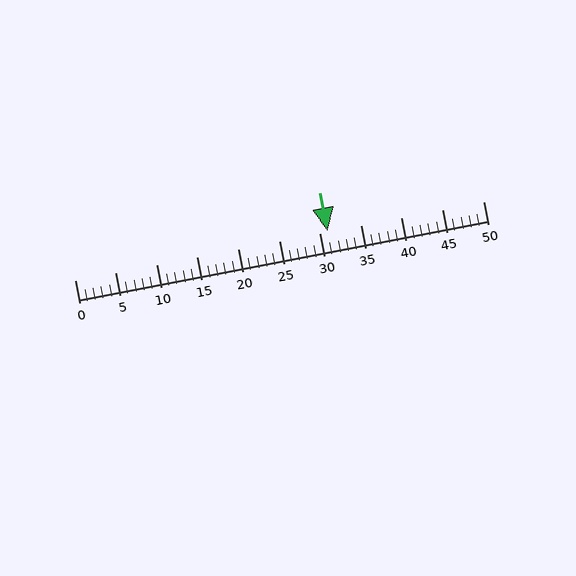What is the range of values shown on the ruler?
The ruler shows values from 0 to 50.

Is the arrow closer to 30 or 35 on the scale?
The arrow is closer to 30.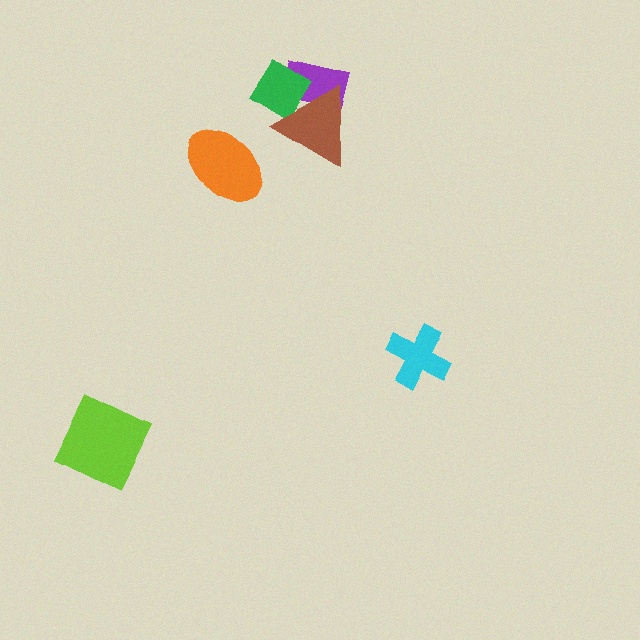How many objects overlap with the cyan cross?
0 objects overlap with the cyan cross.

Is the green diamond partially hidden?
Yes, it is partially covered by another shape.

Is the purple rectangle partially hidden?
Yes, it is partially covered by another shape.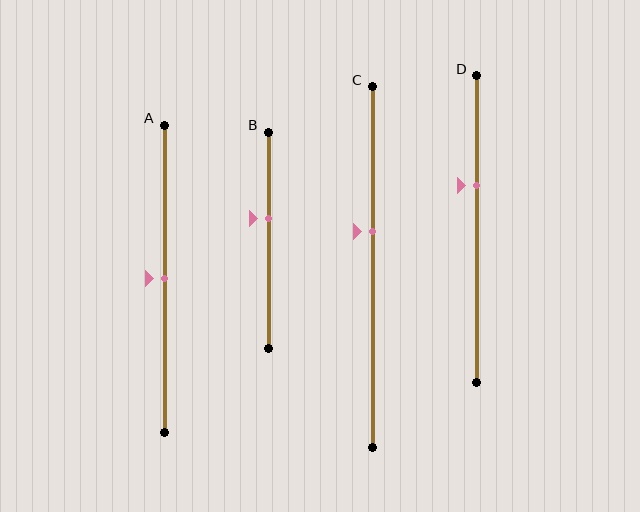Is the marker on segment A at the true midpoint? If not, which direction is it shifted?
Yes, the marker on segment A is at the true midpoint.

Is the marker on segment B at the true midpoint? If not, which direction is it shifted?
No, the marker on segment B is shifted upward by about 10% of the segment length.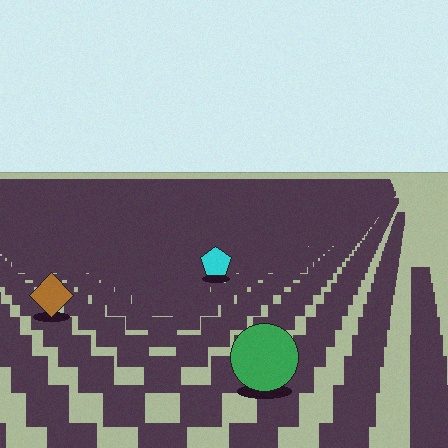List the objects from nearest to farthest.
From nearest to farthest: the green circle, the brown diamond, the cyan pentagon.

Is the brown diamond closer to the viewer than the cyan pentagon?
Yes. The brown diamond is closer — you can tell from the texture gradient: the ground texture is coarser near it.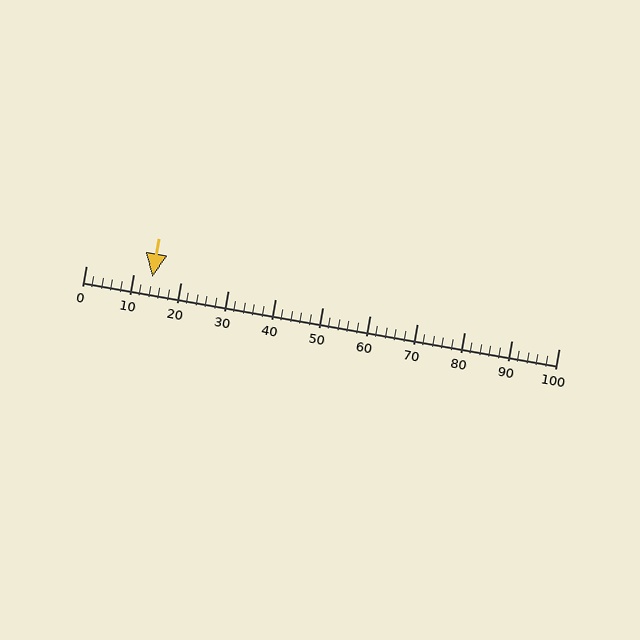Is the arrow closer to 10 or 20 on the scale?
The arrow is closer to 10.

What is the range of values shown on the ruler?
The ruler shows values from 0 to 100.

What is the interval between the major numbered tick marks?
The major tick marks are spaced 10 units apart.